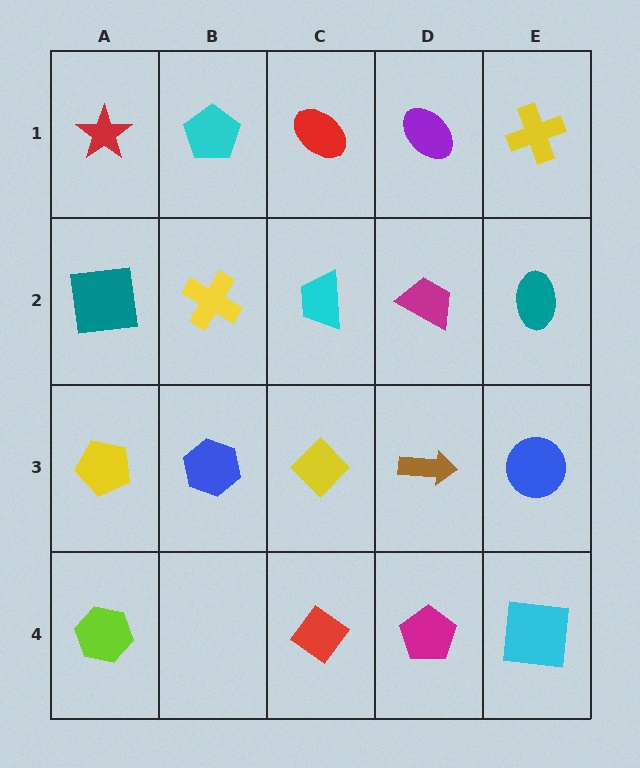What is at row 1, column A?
A red star.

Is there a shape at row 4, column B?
No, that cell is empty.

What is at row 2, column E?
A teal ellipse.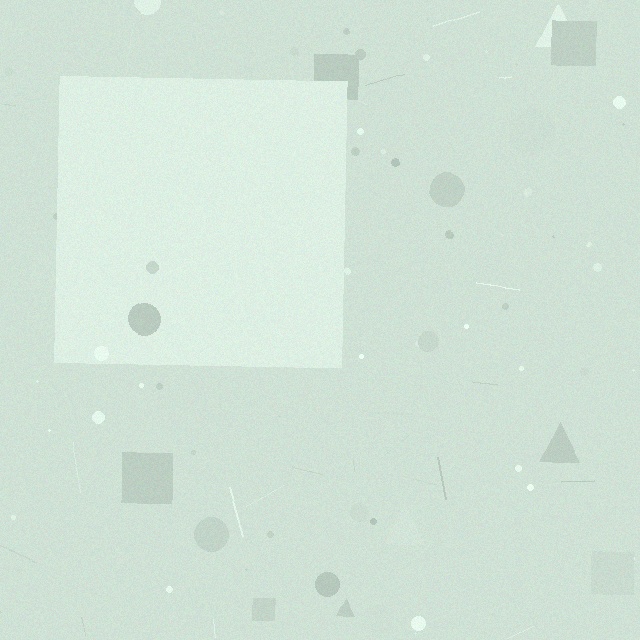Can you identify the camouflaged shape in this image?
The camouflaged shape is a square.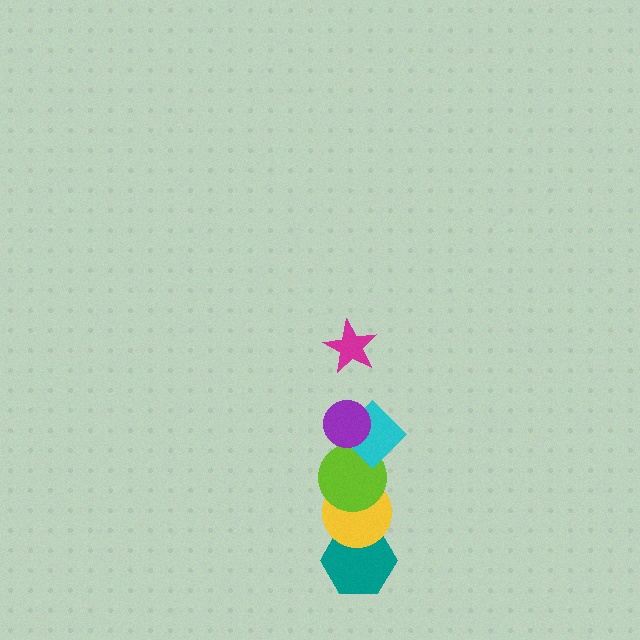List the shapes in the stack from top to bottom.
From top to bottom: the magenta star, the purple circle, the cyan diamond, the lime circle, the yellow circle, the teal hexagon.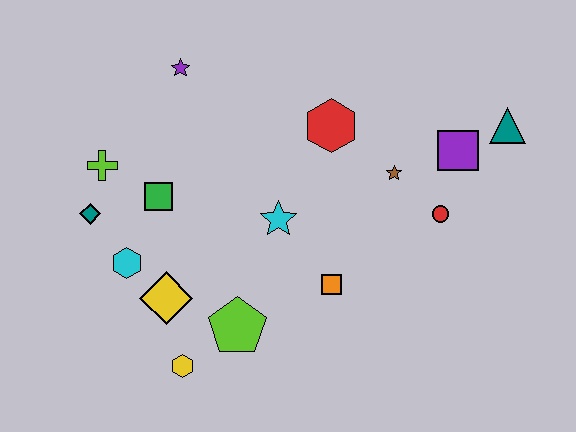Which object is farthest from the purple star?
The teal triangle is farthest from the purple star.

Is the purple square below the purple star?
Yes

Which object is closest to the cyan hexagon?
The yellow diamond is closest to the cyan hexagon.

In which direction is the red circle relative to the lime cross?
The red circle is to the right of the lime cross.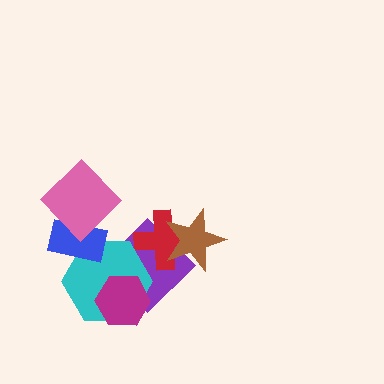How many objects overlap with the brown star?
2 objects overlap with the brown star.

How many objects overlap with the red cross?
2 objects overlap with the red cross.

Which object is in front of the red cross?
The brown star is in front of the red cross.